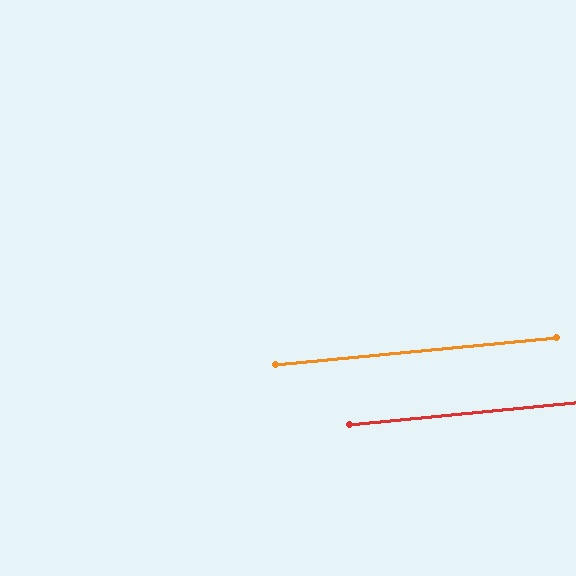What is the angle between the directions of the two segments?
Approximately 0 degrees.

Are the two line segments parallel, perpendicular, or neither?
Parallel — their directions differ by only 0.1°.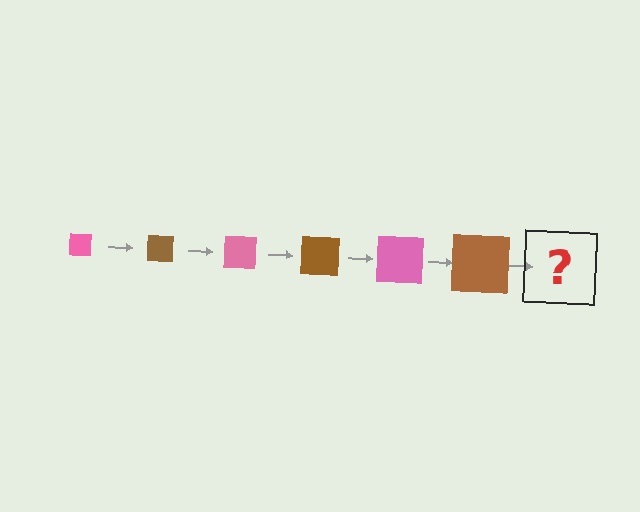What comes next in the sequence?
The next element should be a pink square, larger than the previous one.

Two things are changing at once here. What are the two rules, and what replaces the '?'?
The two rules are that the square grows larger each step and the color cycles through pink and brown. The '?' should be a pink square, larger than the previous one.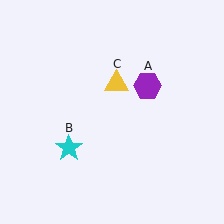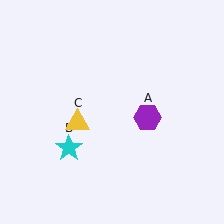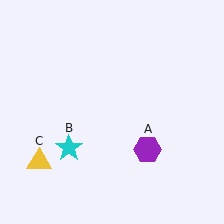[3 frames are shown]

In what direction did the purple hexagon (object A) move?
The purple hexagon (object A) moved down.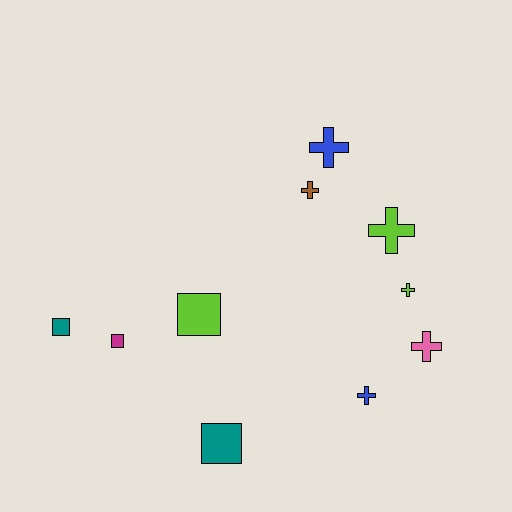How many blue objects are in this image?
There are 2 blue objects.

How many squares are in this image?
There are 4 squares.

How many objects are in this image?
There are 10 objects.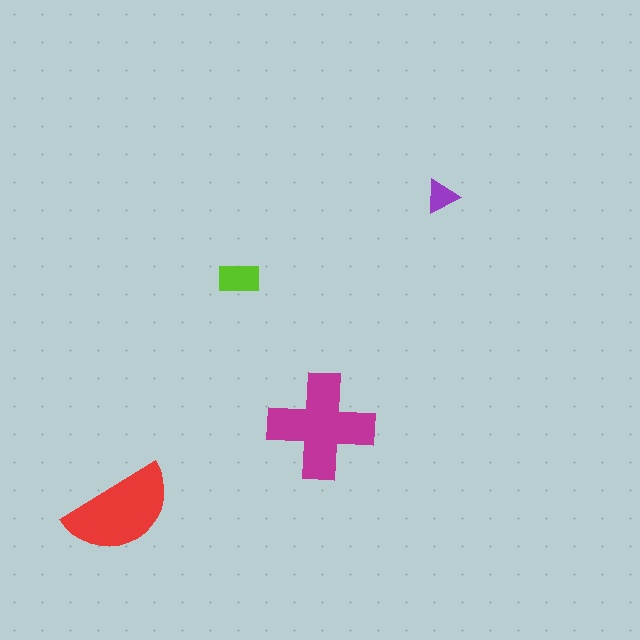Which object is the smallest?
The purple triangle.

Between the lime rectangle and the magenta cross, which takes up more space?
The magenta cross.